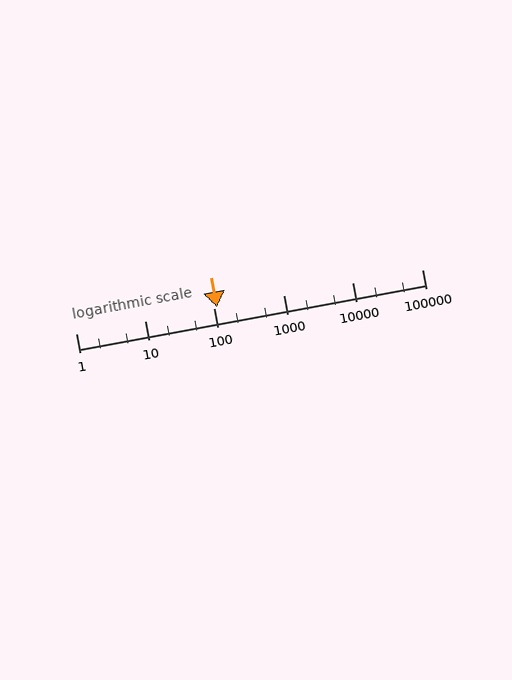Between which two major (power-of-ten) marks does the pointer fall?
The pointer is between 100 and 1000.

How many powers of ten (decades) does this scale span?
The scale spans 5 decades, from 1 to 100000.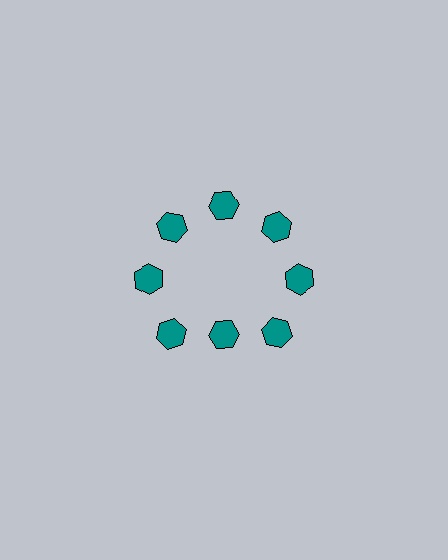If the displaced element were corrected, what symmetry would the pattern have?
It would have 8-fold rotational symmetry — the pattern would map onto itself every 45 degrees.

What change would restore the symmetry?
The symmetry would be restored by moving it outward, back onto the ring so that all 8 hexagons sit at equal angles and equal distance from the center.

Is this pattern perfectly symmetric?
No. The 8 teal hexagons are arranged in a ring, but one element near the 6 o'clock position is pulled inward toward the center, breaking the 8-fold rotational symmetry.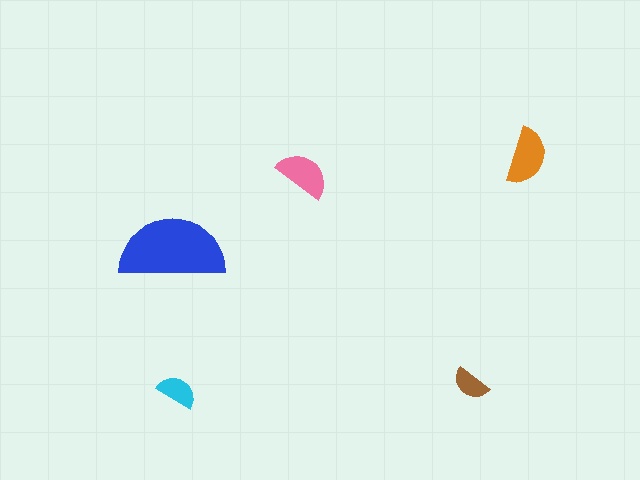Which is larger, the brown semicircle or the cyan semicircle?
The cyan one.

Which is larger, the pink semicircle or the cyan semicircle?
The pink one.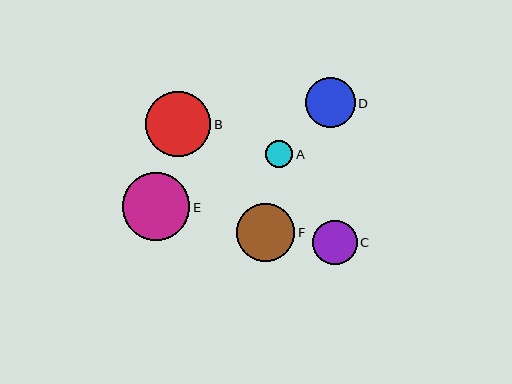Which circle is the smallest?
Circle A is the smallest with a size of approximately 27 pixels.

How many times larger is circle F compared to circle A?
Circle F is approximately 2.1 times the size of circle A.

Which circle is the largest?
Circle E is the largest with a size of approximately 68 pixels.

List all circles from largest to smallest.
From largest to smallest: E, B, F, D, C, A.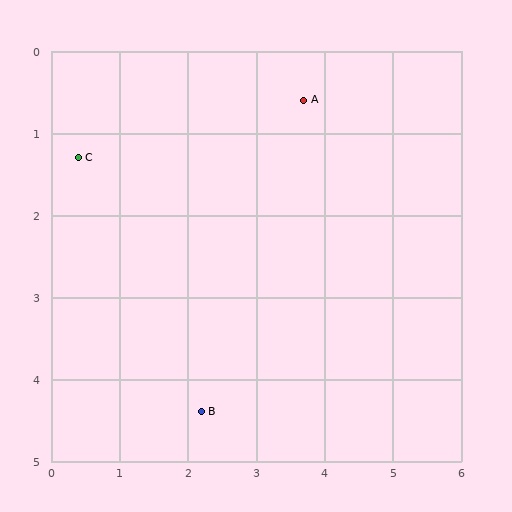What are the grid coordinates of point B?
Point B is at approximately (2.2, 4.4).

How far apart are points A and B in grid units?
Points A and B are about 4.1 grid units apart.